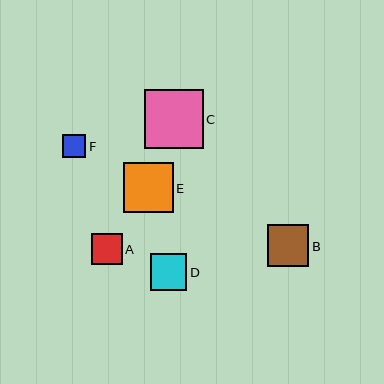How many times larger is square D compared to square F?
Square D is approximately 1.6 times the size of square F.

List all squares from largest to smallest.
From largest to smallest: C, E, B, D, A, F.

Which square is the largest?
Square C is the largest with a size of approximately 59 pixels.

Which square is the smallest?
Square F is the smallest with a size of approximately 23 pixels.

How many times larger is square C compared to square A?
Square C is approximately 1.9 times the size of square A.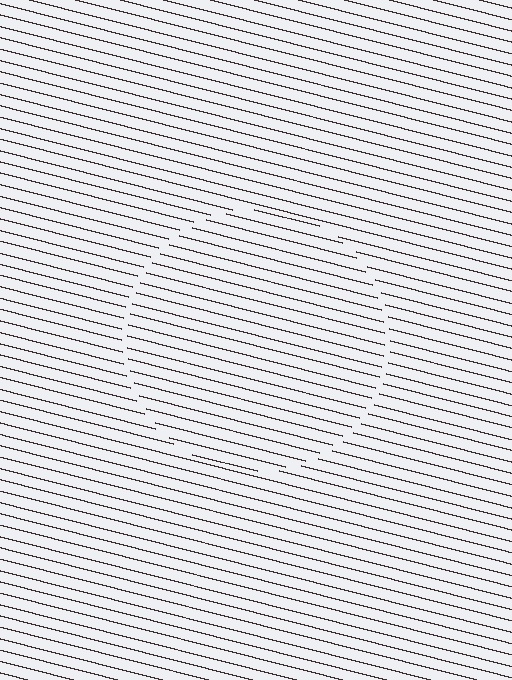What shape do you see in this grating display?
An illusory circle. The interior of the shape contains the same grating, shifted by half a period — the contour is defined by the phase discontinuity where line-ends from the inner and outer gratings abut.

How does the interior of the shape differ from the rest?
The interior of the shape contains the same grating, shifted by half a period — the contour is defined by the phase discontinuity where line-ends from the inner and outer gratings abut.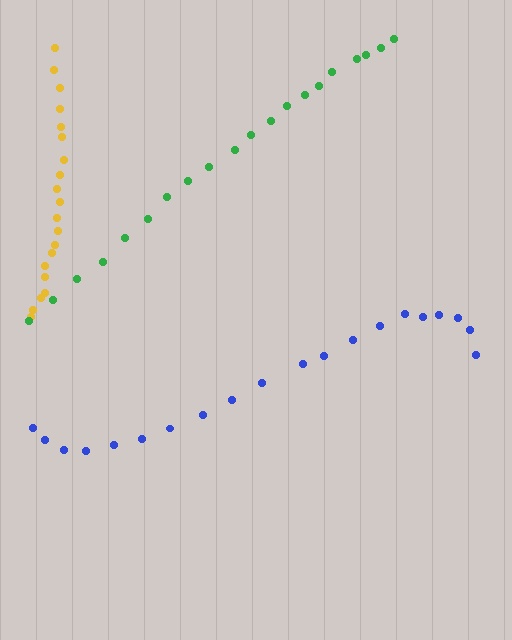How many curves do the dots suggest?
There are 3 distinct paths.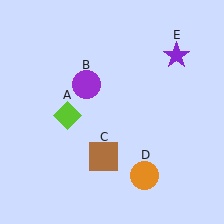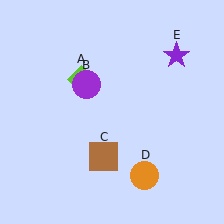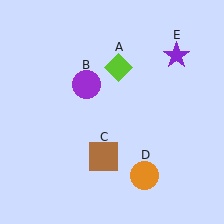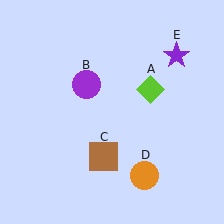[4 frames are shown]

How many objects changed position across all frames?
1 object changed position: lime diamond (object A).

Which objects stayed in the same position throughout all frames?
Purple circle (object B) and brown square (object C) and orange circle (object D) and purple star (object E) remained stationary.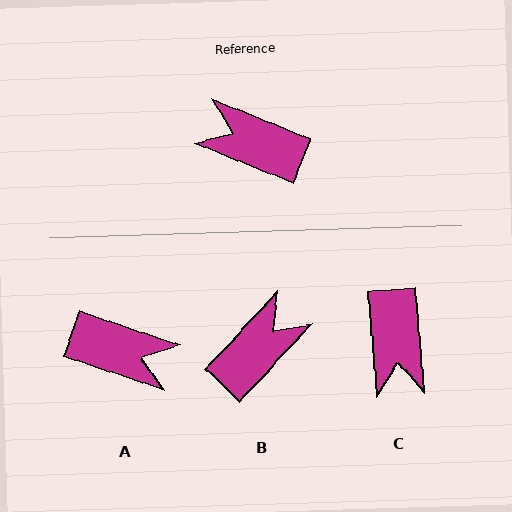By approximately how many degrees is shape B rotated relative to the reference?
Approximately 111 degrees clockwise.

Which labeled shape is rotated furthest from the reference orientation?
A, about 177 degrees away.